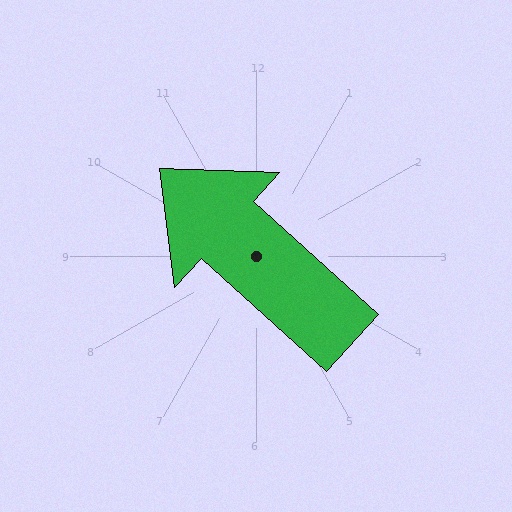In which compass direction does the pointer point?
Northwest.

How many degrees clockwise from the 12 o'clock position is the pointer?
Approximately 312 degrees.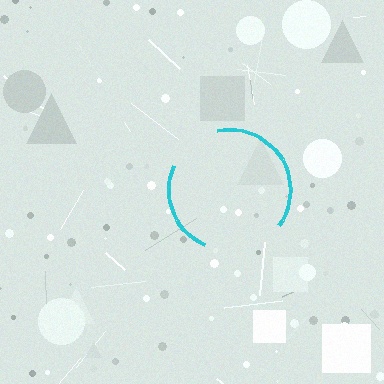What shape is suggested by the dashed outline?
The dashed outline suggests a circle.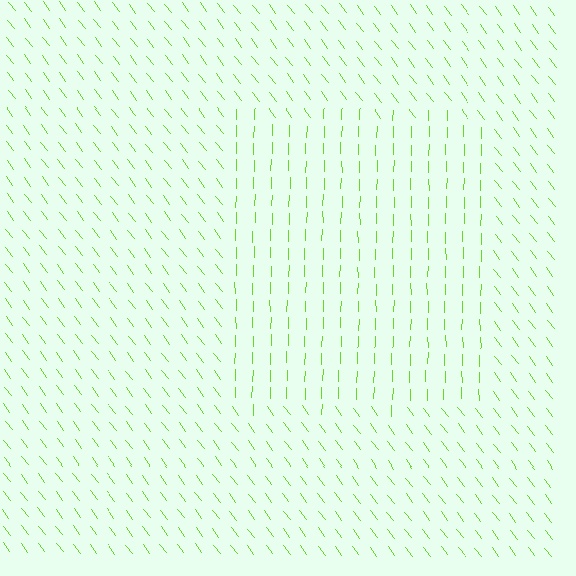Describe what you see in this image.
The image is filled with small lime line segments. A rectangle region in the image has lines oriented differently from the surrounding lines, creating a visible texture boundary.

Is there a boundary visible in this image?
Yes, there is a texture boundary formed by a change in line orientation.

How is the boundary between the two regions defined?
The boundary is defined purely by a change in line orientation (approximately 38 degrees difference). All lines are the same color and thickness.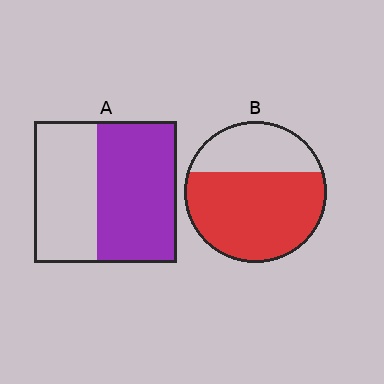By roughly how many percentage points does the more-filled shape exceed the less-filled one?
By roughly 10 percentage points (B over A).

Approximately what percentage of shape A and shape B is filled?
A is approximately 55% and B is approximately 70%.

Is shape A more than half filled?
Yes.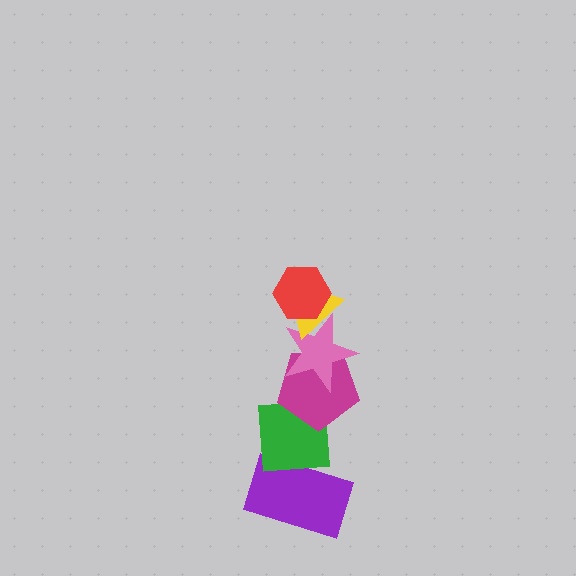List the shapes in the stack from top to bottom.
From top to bottom: the red hexagon, the yellow triangle, the pink star, the magenta pentagon, the green square, the purple rectangle.